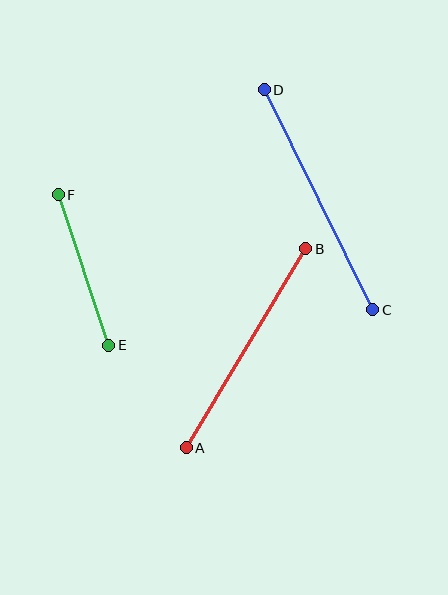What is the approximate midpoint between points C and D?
The midpoint is at approximately (319, 200) pixels.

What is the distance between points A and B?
The distance is approximately 232 pixels.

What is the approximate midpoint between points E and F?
The midpoint is at approximately (84, 270) pixels.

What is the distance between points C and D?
The distance is approximately 245 pixels.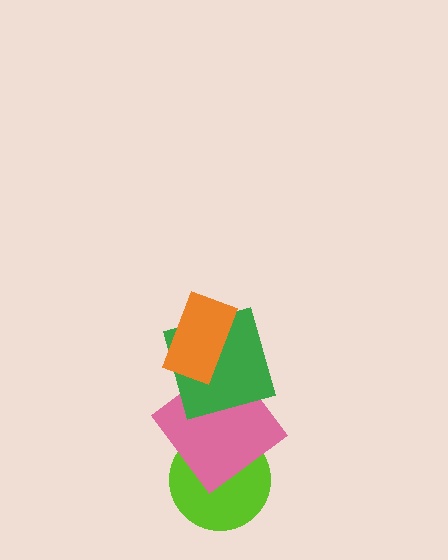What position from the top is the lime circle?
The lime circle is 4th from the top.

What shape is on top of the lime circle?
The pink diamond is on top of the lime circle.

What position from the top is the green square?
The green square is 2nd from the top.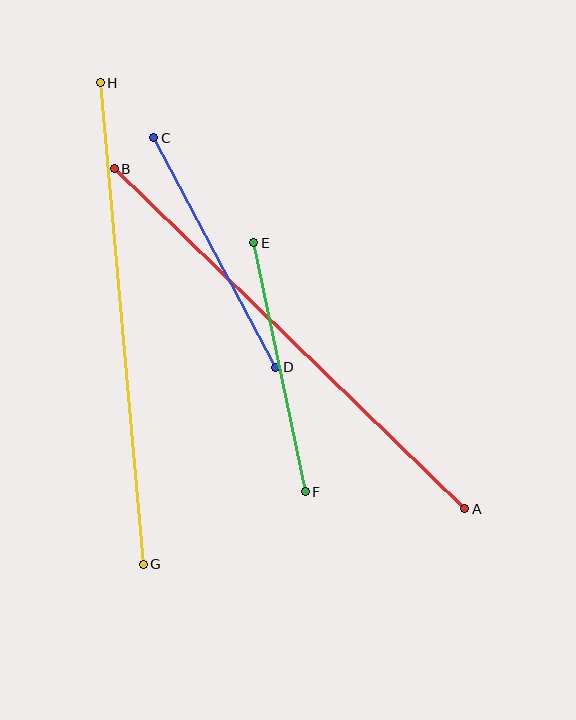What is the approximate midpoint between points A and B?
The midpoint is at approximately (290, 339) pixels.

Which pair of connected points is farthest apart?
Points A and B are farthest apart.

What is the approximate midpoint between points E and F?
The midpoint is at approximately (279, 367) pixels.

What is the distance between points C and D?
The distance is approximately 260 pixels.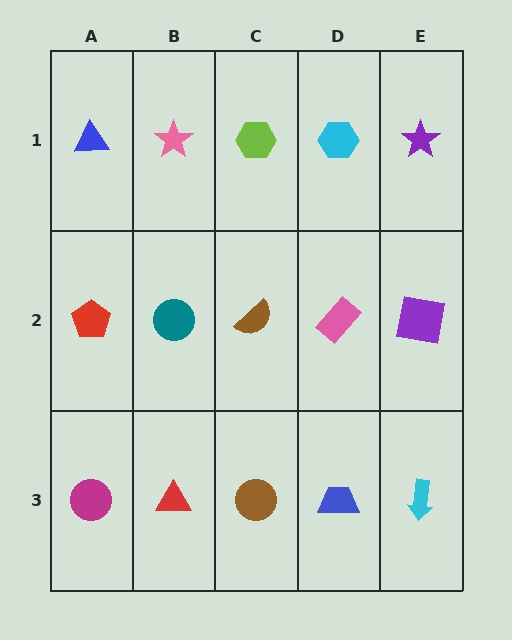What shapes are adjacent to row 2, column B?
A pink star (row 1, column B), a red triangle (row 3, column B), a red pentagon (row 2, column A), a brown semicircle (row 2, column C).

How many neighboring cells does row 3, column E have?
2.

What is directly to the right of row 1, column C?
A cyan hexagon.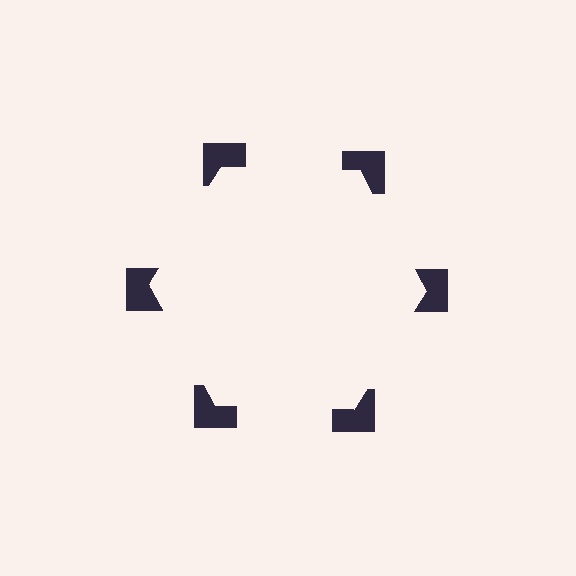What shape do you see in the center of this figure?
An illusory hexagon — its edges are inferred from the aligned wedge cuts in the notched squares, not physically drawn.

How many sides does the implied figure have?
6 sides.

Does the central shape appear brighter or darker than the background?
It typically appears slightly brighter than the background, even though no actual brightness change is drawn.